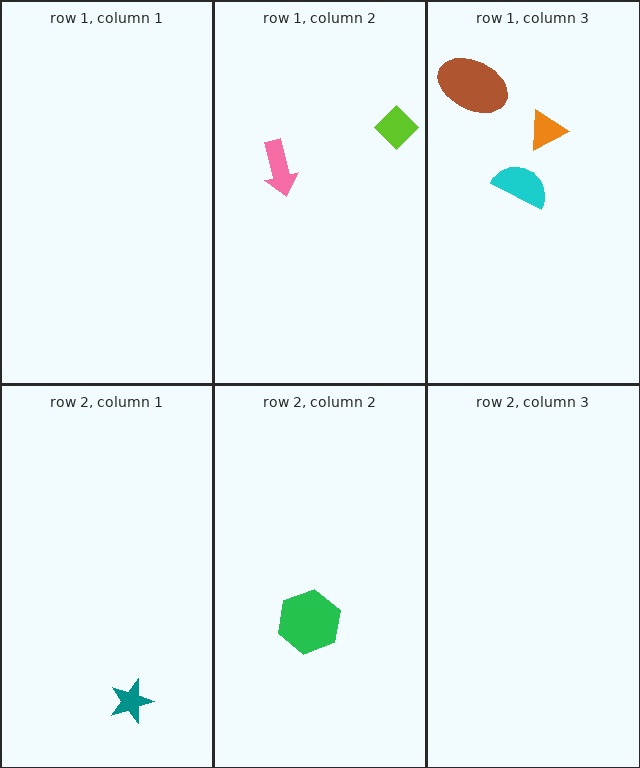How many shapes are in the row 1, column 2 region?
2.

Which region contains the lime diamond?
The row 1, column 2 region.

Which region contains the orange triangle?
The row 1, column 3 region.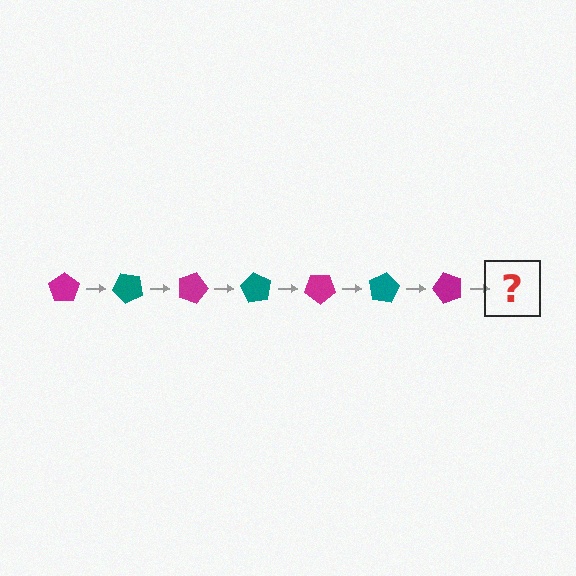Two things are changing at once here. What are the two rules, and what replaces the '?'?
The two rules are that it rotates 45 degrees each step and the color cycles through magenta and teal. The '?' should be a teal pentagon, rotated 315 degrees from the start.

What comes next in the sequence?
The next element should be a teal pentagon, rotated 315 degrees from the start.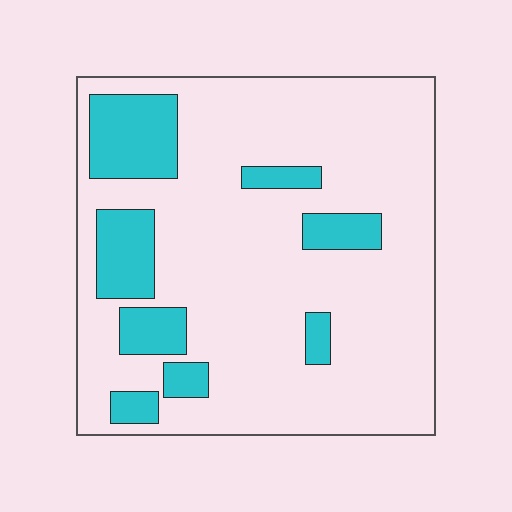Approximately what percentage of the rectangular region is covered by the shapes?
Approximately 20%.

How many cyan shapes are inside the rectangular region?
8.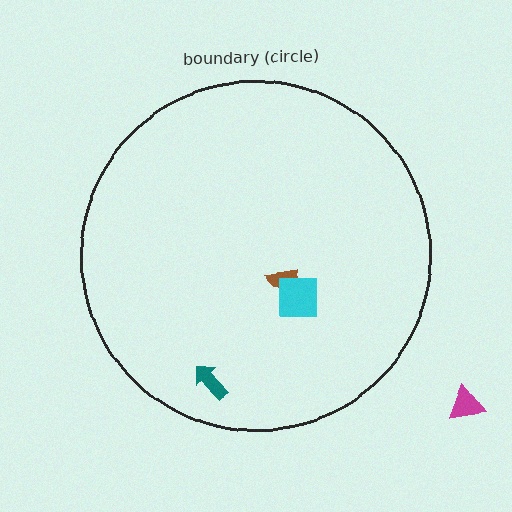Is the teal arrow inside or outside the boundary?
Inside.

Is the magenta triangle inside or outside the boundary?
Outside.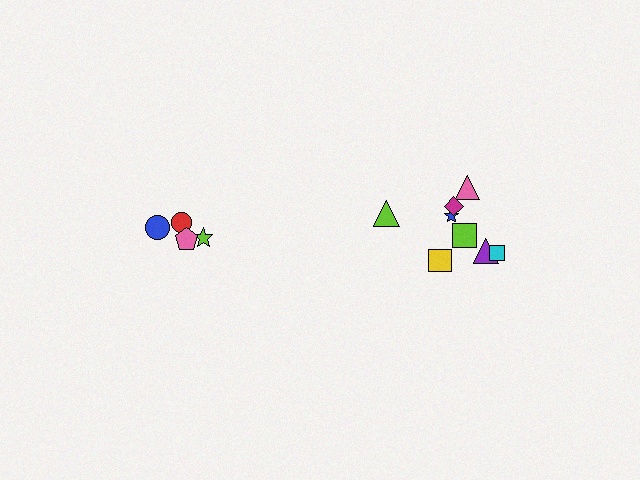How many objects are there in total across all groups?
There are 12 objects.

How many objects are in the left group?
There are 4 objects.